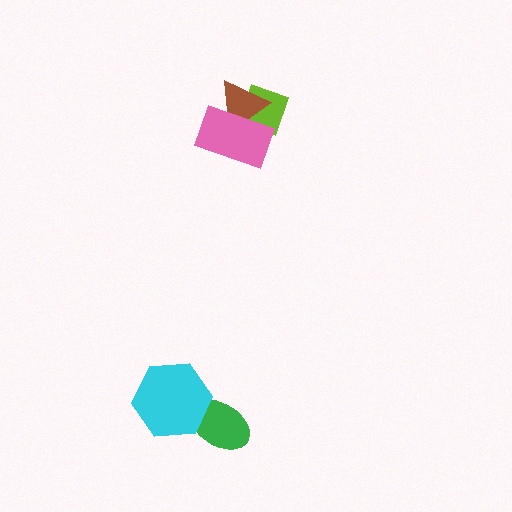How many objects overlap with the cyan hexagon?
1 object overlaps with the cyan hexagon.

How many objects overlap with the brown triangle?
2 objects overlap with the brown triangle.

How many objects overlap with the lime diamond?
2 objects overlap with the lime diamond.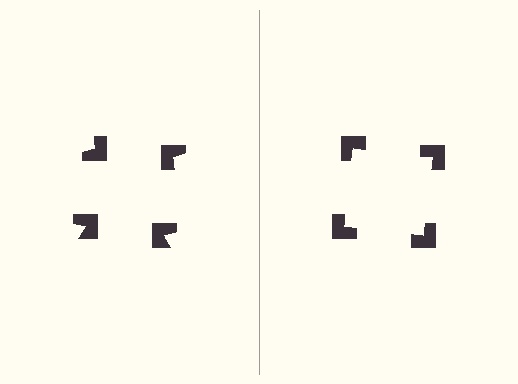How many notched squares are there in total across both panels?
8 — 4 on each side.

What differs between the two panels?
The notched squares are positioned identically on both sides; only the wedge orientations differ. On the right they align to a square; on the left they are misaligned.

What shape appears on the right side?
An illusory square.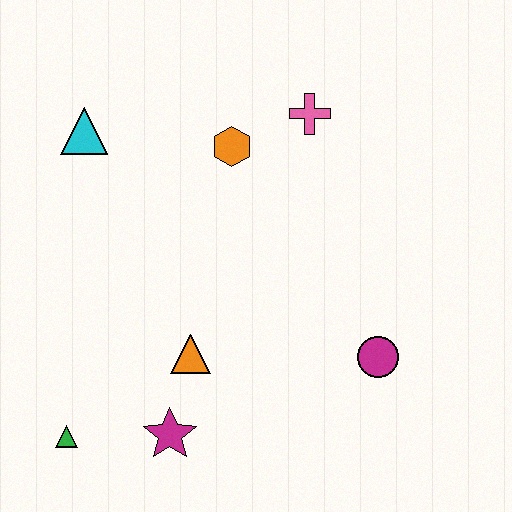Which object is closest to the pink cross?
The orange hexagon is closest to the pink cross.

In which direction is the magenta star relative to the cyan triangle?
The magenta star is below the cyan triangle.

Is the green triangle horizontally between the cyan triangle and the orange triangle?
No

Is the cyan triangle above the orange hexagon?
Yes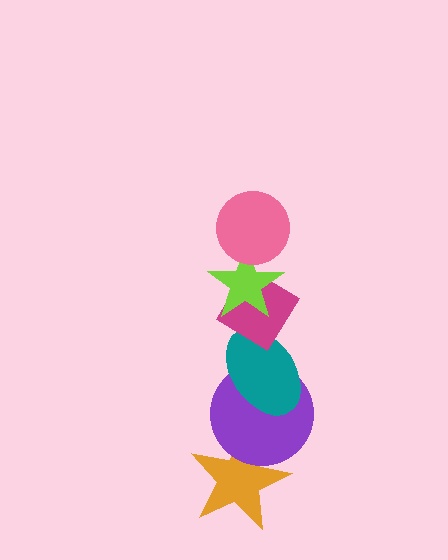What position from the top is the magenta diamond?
The magenta diamond is 3rd from the top.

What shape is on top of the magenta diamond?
The lime star is on top of the magenta diamond.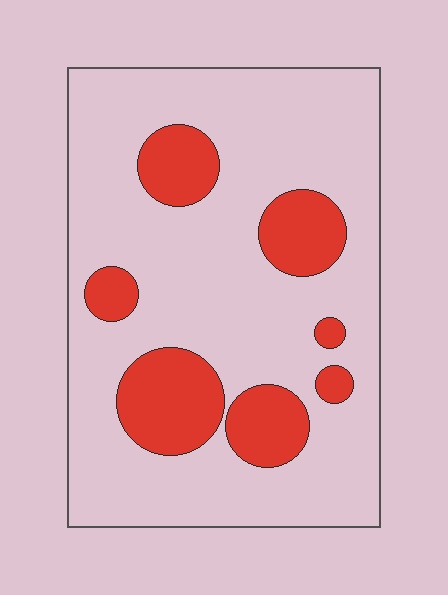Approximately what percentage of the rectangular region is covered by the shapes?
Approximately 20%.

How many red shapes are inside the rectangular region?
7.